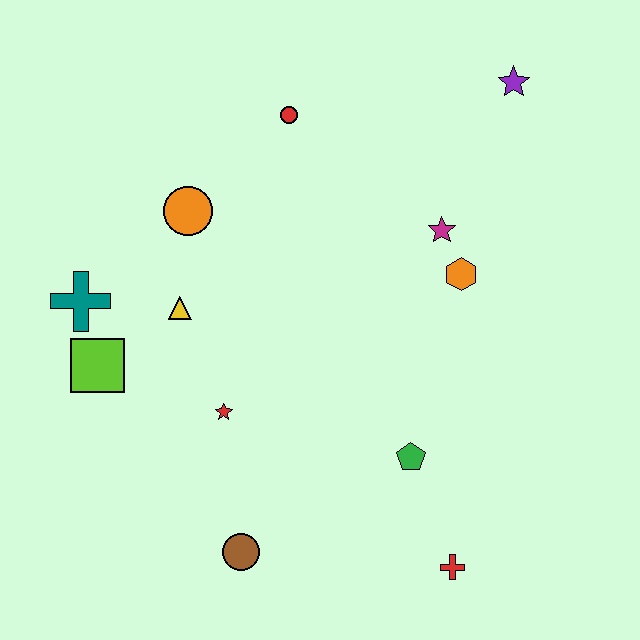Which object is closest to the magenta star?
The orange hexagon is closest to the magenta star.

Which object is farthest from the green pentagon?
The purple star is farthest from the green pentagon.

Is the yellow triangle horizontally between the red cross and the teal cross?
Yes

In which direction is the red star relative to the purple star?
The red star is below the purple star.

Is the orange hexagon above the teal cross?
Yes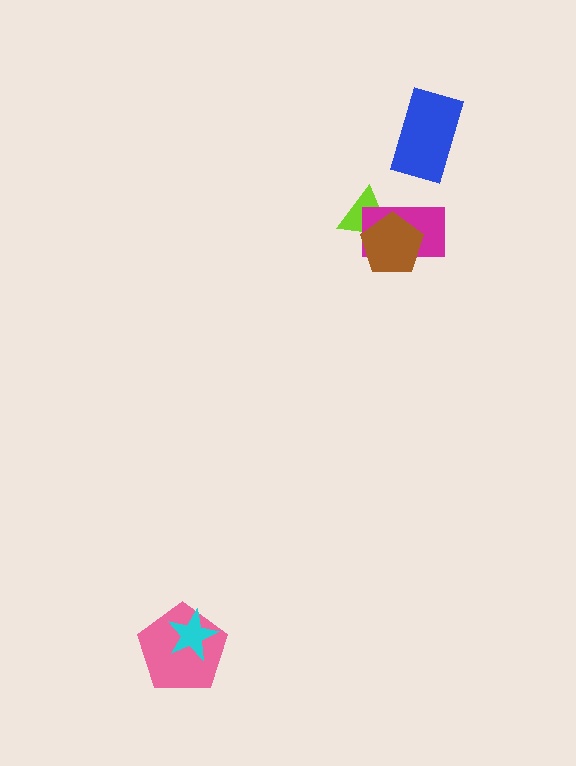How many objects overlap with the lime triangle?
2 objects overlap with the lime triangle.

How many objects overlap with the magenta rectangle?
2 objects overlap with the magenta rectangle.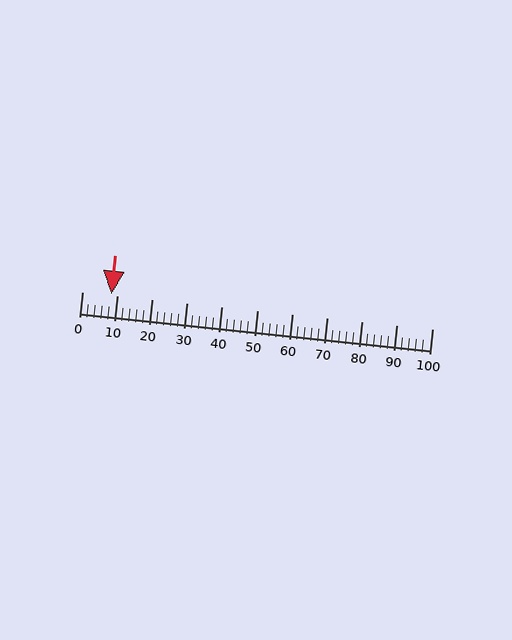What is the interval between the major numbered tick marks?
The major tick marks are spaced 10 units apart.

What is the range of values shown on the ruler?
The ruler shows values from 0 to 100.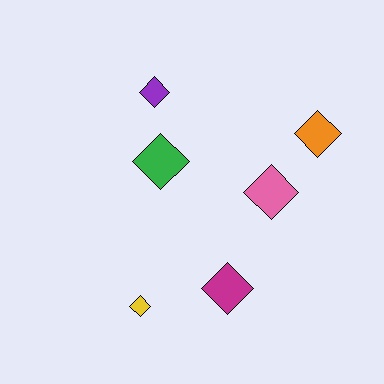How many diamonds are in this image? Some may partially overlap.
There are 6 diamonds.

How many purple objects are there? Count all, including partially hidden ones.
There is 1 purple object.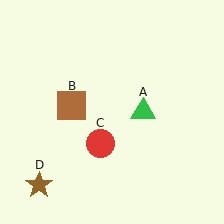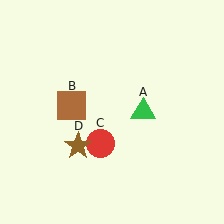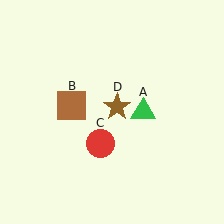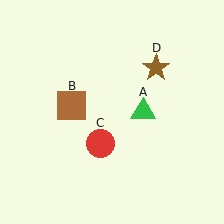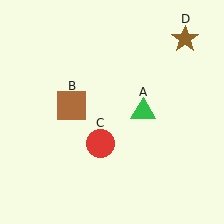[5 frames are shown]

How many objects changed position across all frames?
1 object changed position: brown star (object D).